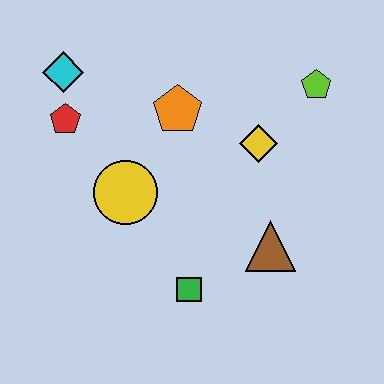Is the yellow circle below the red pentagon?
Yes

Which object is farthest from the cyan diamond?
The brown triangle is farthest from the cyan diamond.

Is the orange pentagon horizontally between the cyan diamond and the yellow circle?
No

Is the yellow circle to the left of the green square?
Yes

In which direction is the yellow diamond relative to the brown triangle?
The yellow diamond is above the brown triangle.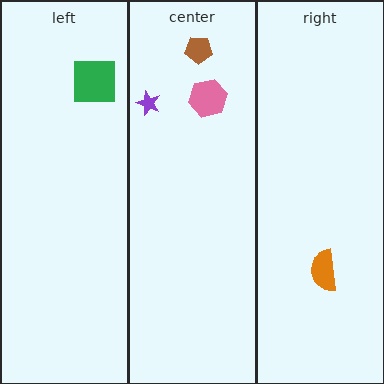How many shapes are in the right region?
1.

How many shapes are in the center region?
3.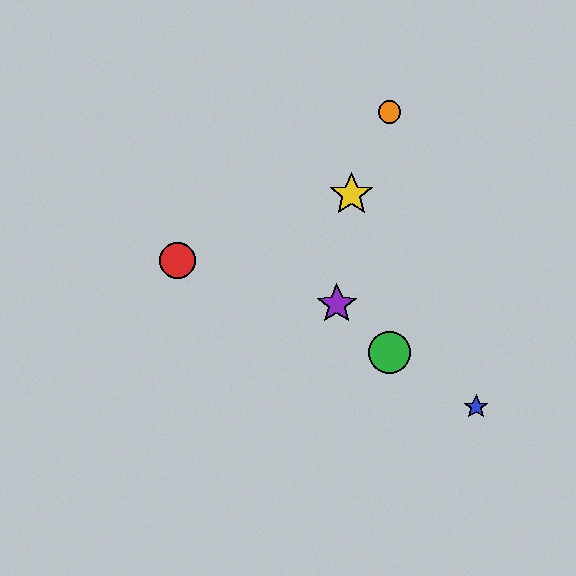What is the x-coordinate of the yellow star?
The yellow star is at x≈351.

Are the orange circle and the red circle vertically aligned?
No, the orange circle is at x≈390 and the red circle is at x≈177.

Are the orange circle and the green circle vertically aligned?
Yes, both are at x≈390.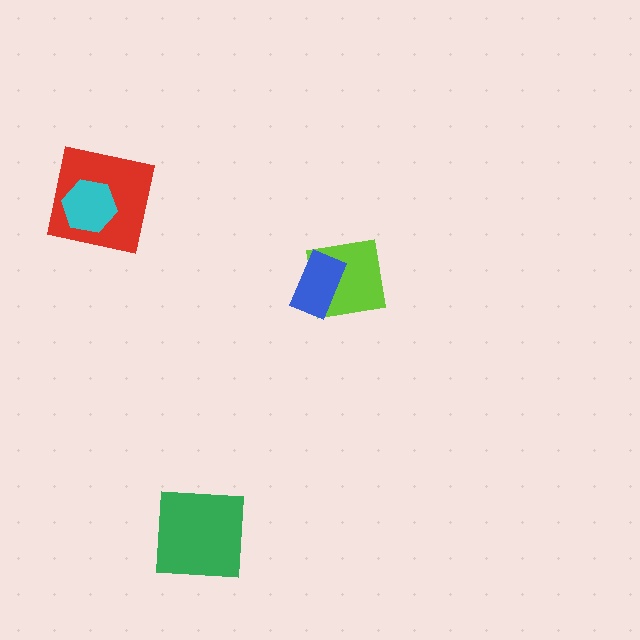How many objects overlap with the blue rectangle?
1 object overlaps with the blue rectangle.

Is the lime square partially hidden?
Yes, it is partially covered by another shape.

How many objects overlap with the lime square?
1 object overlaps with the lime square.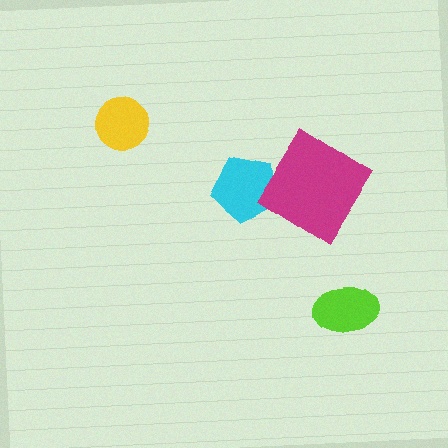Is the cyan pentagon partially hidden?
Yes, it is partially covered by another shape.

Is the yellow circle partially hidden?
No, no other shape covers it.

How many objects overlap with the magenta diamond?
1 object overlaps with the magenta diamond.